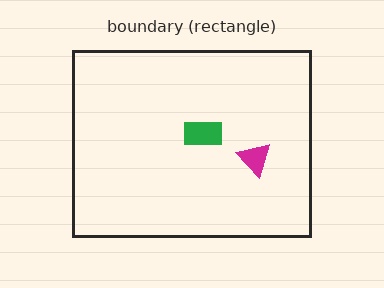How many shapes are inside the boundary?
2 inside, 0 outside.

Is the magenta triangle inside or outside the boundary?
Inside.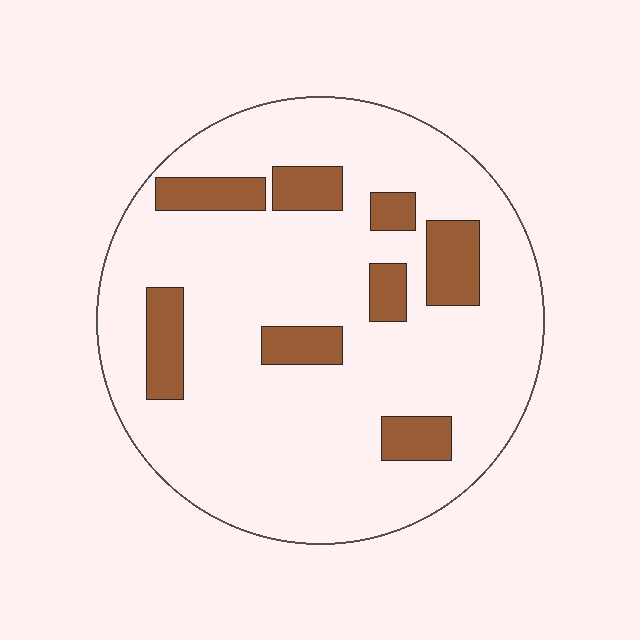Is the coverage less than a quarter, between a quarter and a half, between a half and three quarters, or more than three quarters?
Less than a quarter.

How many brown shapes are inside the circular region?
8.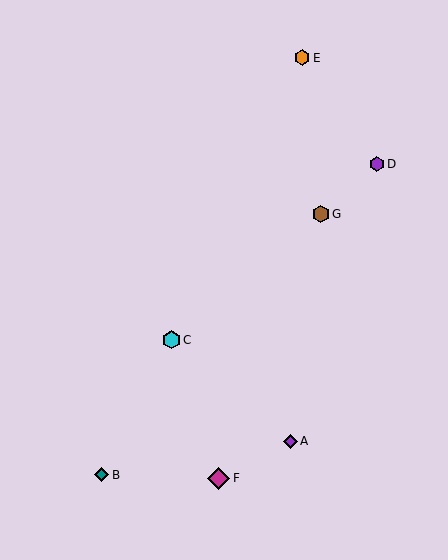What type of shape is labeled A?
Shape A is a purple diamond.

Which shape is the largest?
The magenta diamond (labeled F) is the largest.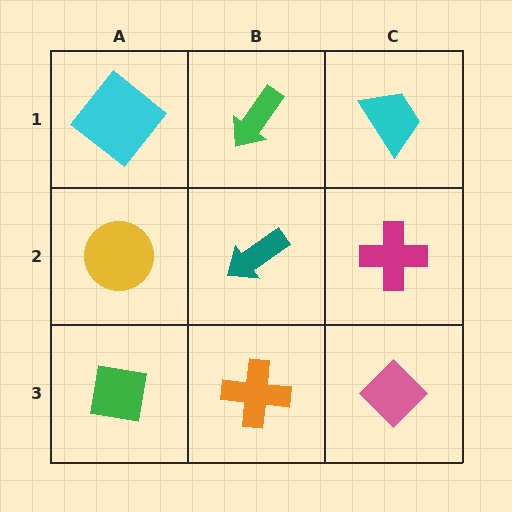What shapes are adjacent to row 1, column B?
A teal arrow (row 2, column B), a cyan diamond (row 1, column A), a cyan trapezoid (row 1, column C).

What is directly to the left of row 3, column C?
An orange cross.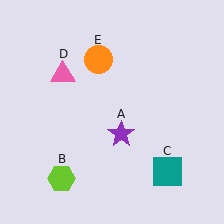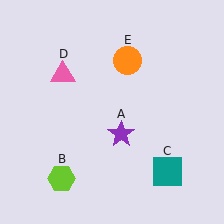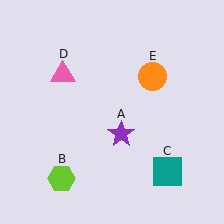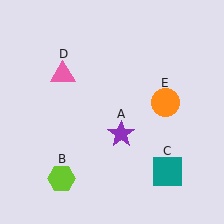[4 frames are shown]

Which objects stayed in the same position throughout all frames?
Purple star (object A) and lime hexagon (object B) and teal square (object C) and pink triangle (object D) remained stationary.